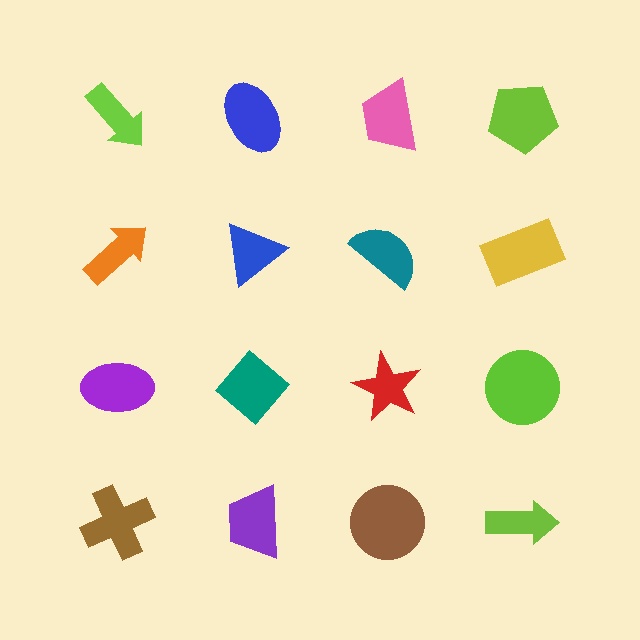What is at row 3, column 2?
A teal diamond.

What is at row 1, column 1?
A lime arrow.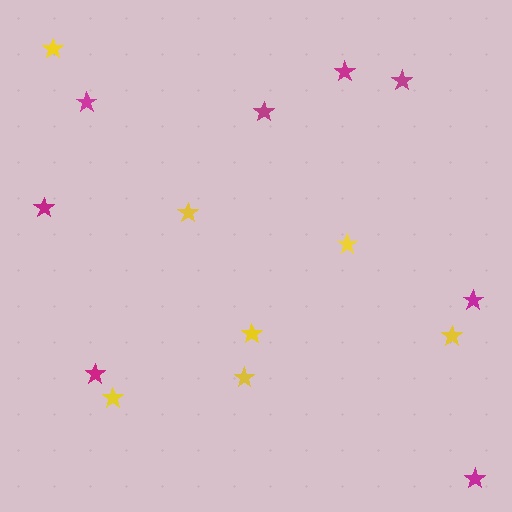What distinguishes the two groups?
There are 2 groups: one group of yellow stars (7) and one group of magenta stars (8).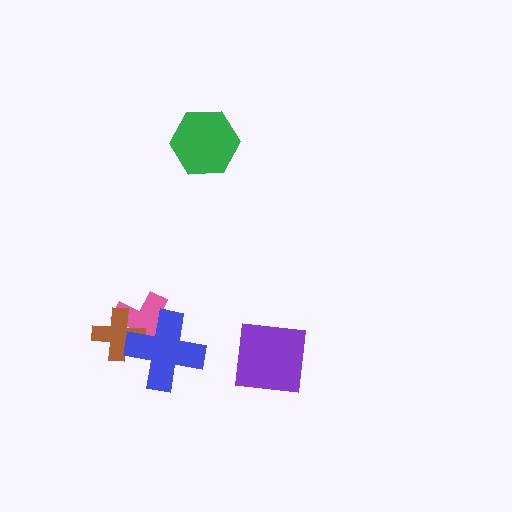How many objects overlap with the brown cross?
2 objects overlap with the brown cross.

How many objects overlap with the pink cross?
2 objects overlap with the pink cross.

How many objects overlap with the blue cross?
2 objects overlap with the blue cross.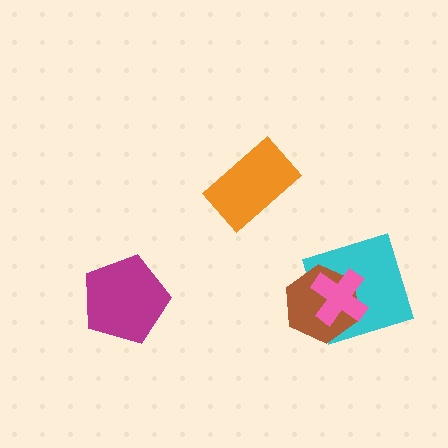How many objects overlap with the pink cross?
2 objects overlap with the pink cross.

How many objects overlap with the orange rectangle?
0 objects overlap with the orange rectangle.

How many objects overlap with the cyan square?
2 objects overlap with the cyan square.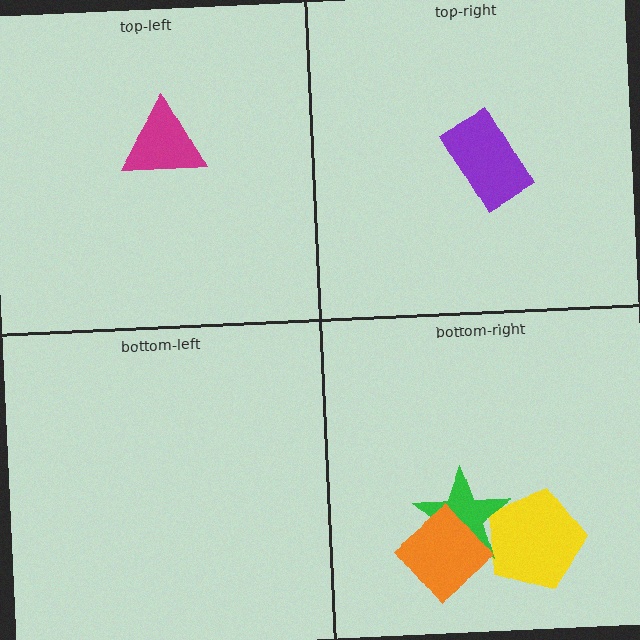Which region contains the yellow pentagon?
The bottom-right region.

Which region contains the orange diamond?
The bottom-right region.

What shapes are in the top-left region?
The magenta triangle.